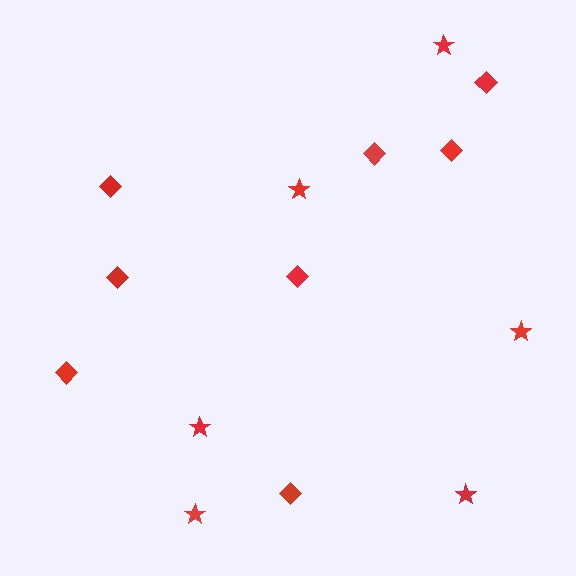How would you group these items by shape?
There are 2 groups: one group of stars (6) and one group of diamonds (8).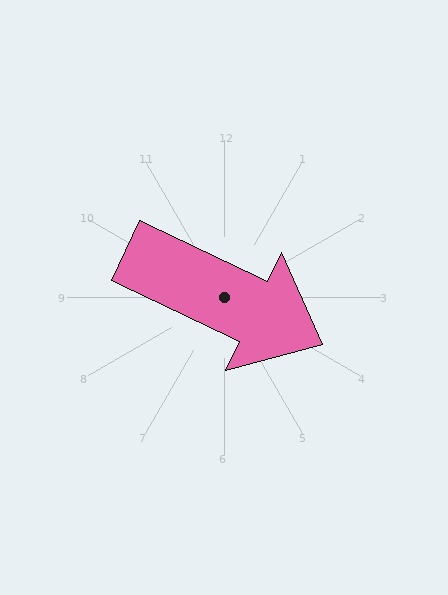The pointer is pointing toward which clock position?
Roughly 4 o'clock.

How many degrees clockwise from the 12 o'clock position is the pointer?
Approximately 115 degrees.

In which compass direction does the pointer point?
Southeast.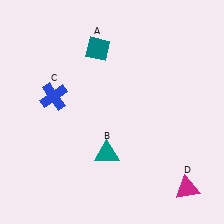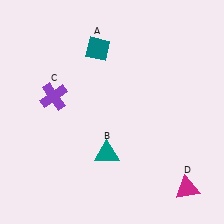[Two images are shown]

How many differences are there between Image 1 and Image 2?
There is 1 difference between the two images.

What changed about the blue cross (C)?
In Image 1, C is blue. In Image 2, it changed to purple.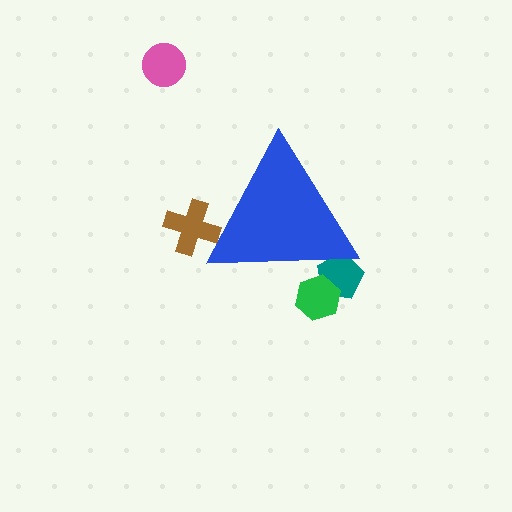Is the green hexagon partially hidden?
Yes, the green hexagon is partially hidden behind the blue triangle.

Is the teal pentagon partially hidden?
Yes, the teal pentagon is partially hidden behind the blue triangle.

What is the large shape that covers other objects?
A blue triangle.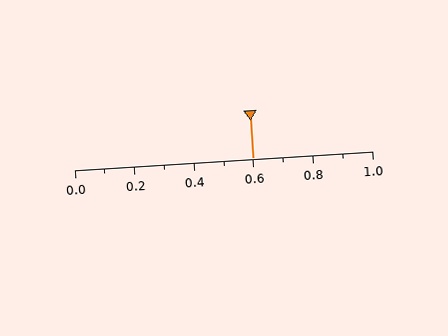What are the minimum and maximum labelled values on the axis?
The axis runs from 0.0 to 1.0.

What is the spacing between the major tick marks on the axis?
The major ticks are spaced 0.2 apart.